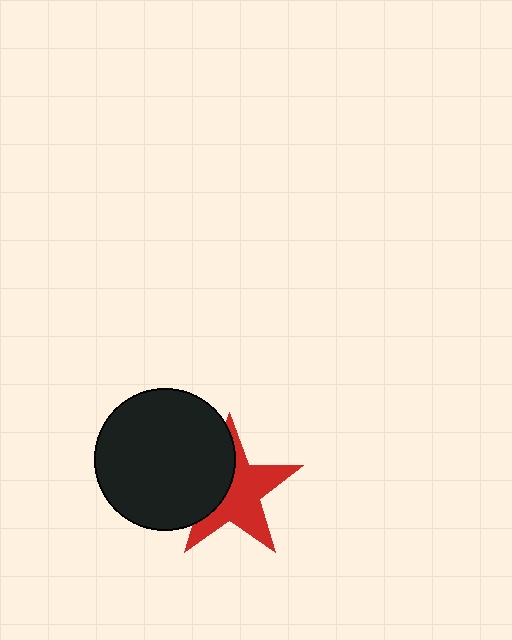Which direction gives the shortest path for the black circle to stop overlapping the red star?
Moving left gives the shortest separation.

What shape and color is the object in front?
The object in front is a black circle.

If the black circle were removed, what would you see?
You would see the complete red star.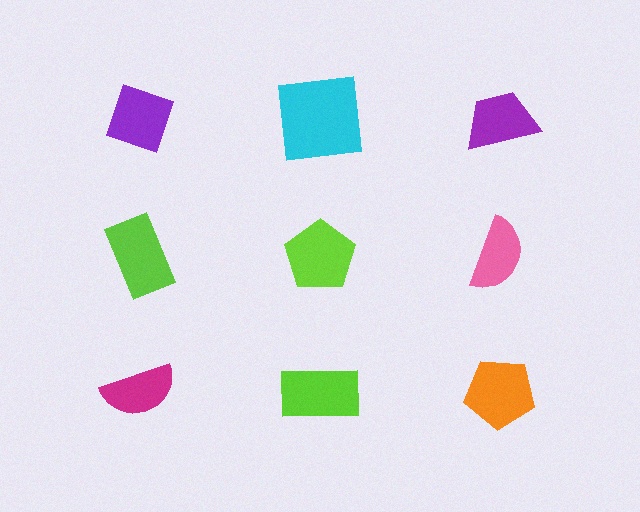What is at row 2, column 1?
A lime rectangle.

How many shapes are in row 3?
3 shapes.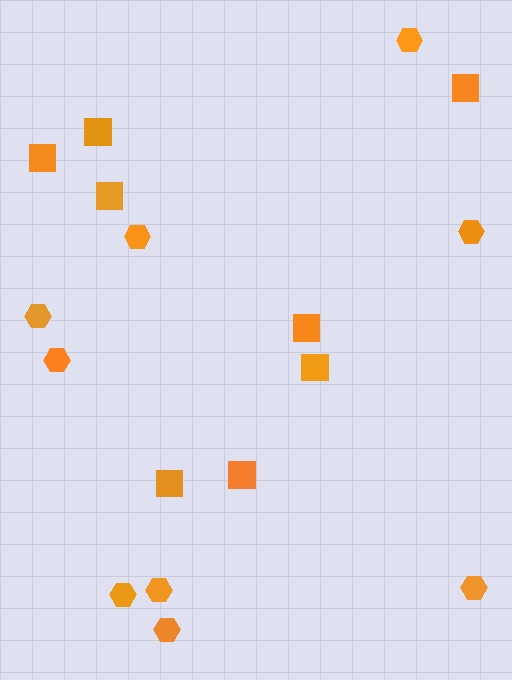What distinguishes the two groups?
There are 2 groups: one group of squares (8) and one group of hexagons (9).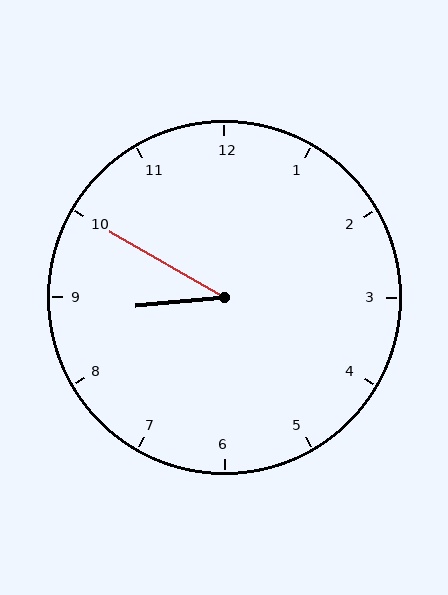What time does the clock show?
8:50.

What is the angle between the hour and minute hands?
Approximately 35 degrees.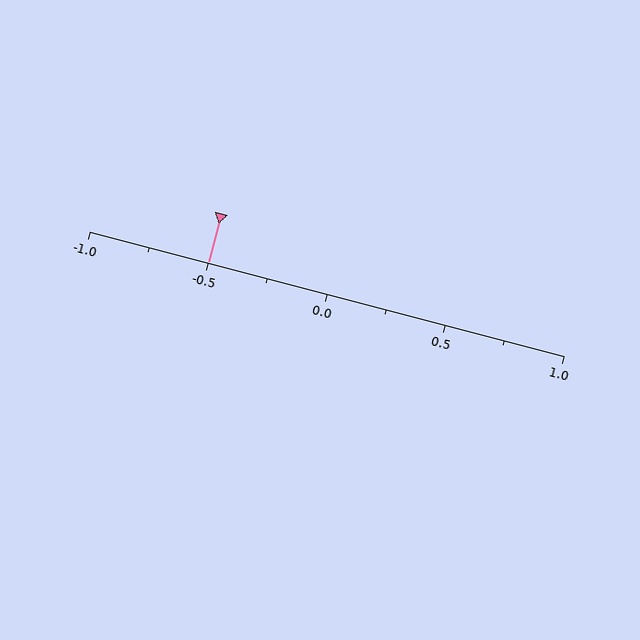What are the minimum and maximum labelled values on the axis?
The axis runs from -1.0 to 1.0.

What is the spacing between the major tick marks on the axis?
The major ticks are spaced 0.5 apart.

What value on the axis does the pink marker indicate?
The marker indicates approximately -0.5.